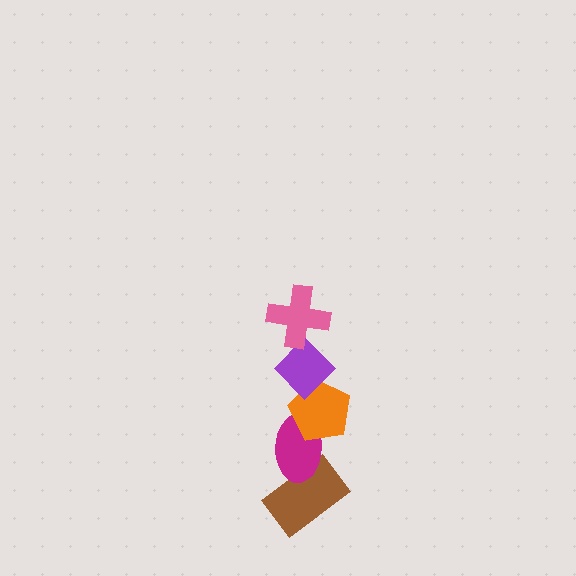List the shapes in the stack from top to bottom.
From top to bottom: the pink cross, the purple diamond, the orange pentagon, the magenta ellipse, the brown rectangle.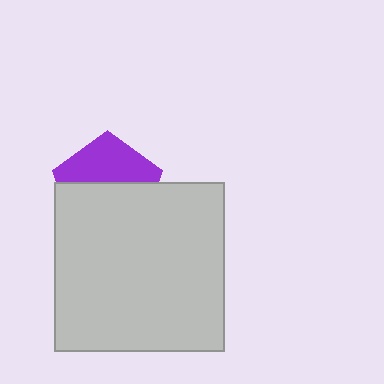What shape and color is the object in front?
The object in front is a light gray square.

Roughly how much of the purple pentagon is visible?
A small part of it is visible (roughly 42%).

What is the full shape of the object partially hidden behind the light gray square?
The partially hidden object is a purple pentagon.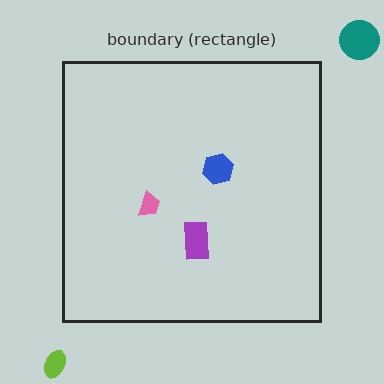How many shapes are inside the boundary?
3 inside, 2 outside.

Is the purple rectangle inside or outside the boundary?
Inside.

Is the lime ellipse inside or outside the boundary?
Outside.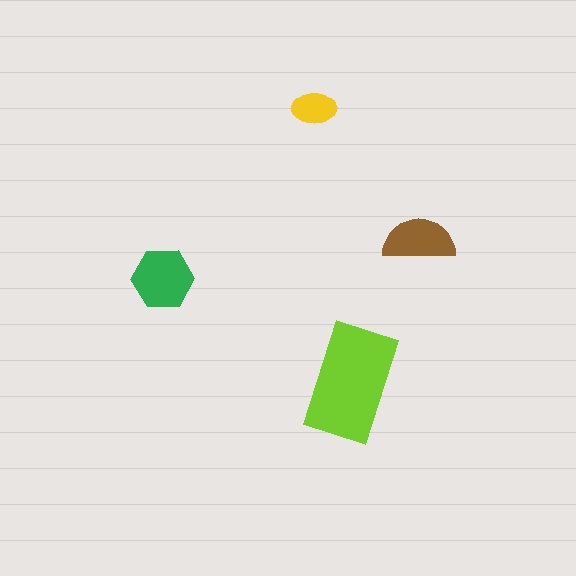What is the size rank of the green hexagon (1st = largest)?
2nd.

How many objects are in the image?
There are 4 objects in the image.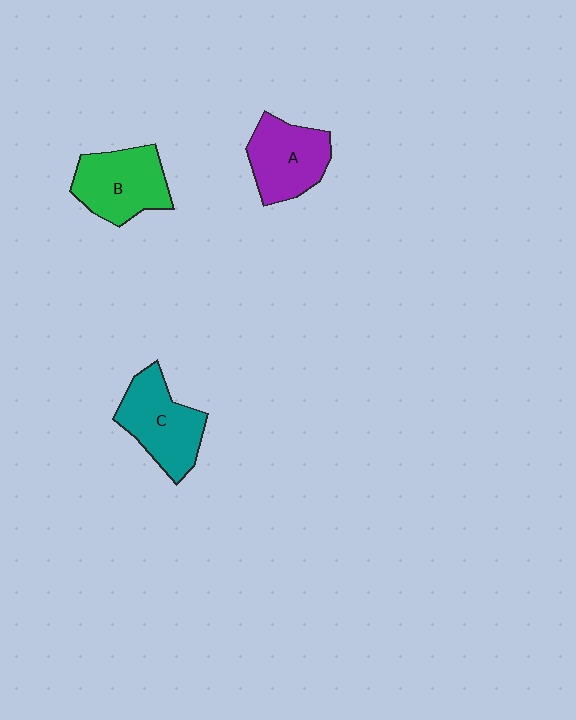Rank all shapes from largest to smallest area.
From largest to smallest: C (teal), B (green), A (purple).